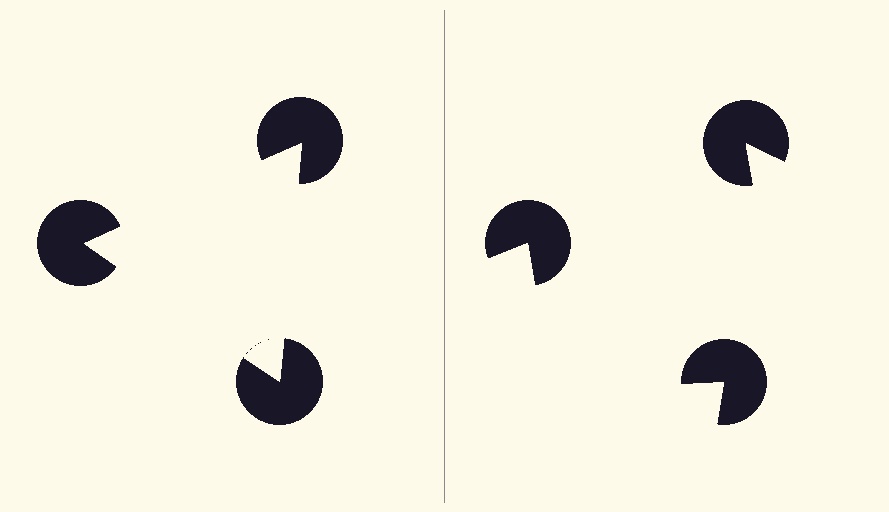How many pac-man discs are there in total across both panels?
6 — 3 on each side.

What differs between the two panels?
The pac-man discs are positioned identically on both sides; only the wedge orientations differ. On the left they align to a triangle; on the right they are misaligned.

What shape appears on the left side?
An illusory triangle.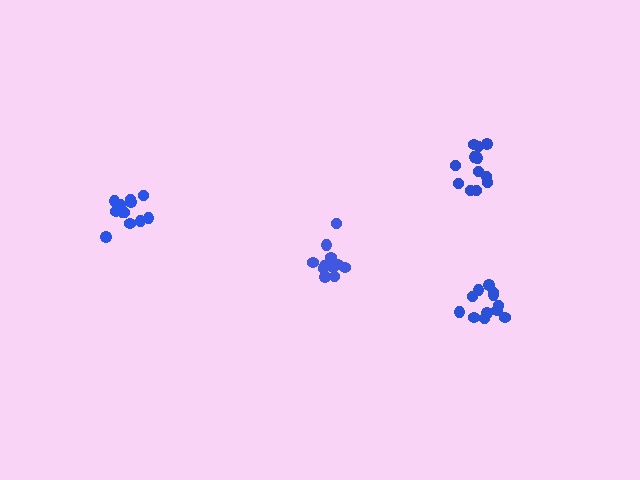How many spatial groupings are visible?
There are 4 spatial groupings.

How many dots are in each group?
Group 1: 12 dots, Group 2: 11 dots, Group 3: 13 dots, Group 4: 12 dots (48 total).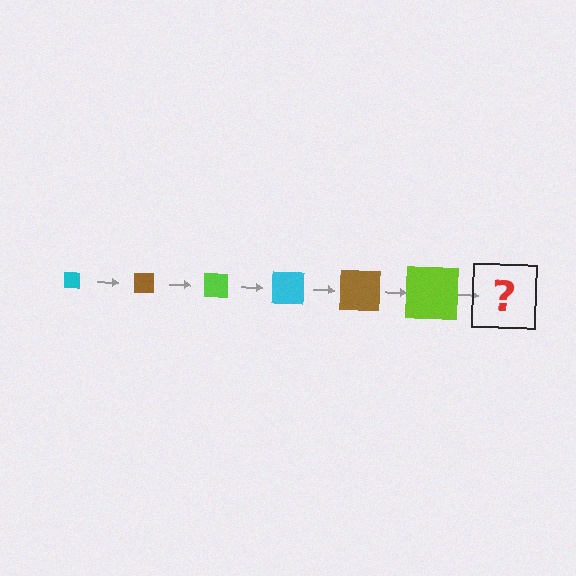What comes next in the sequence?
The next element should be a cyan square, larger than the previous one.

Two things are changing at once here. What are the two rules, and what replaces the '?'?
The two rules are that the square grows larger each step and the color cycles through cyan, brown, and lime. The '?' should be a cyan square, larger than the previous one.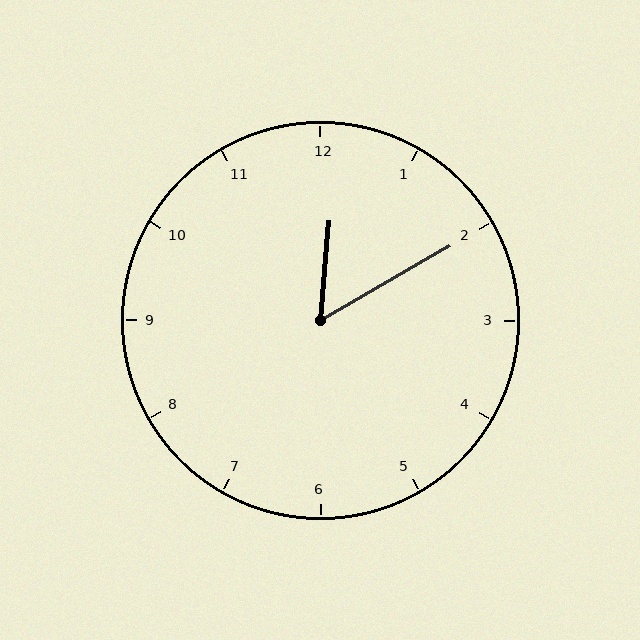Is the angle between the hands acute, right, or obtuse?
It is acute.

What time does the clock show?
12:10.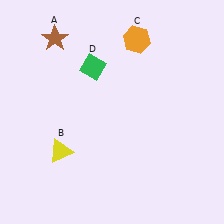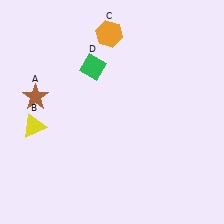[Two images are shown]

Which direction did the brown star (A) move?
The brown star (A) moved down.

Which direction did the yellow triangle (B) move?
The yellow triangle (B) moved left.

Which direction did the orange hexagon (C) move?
The orange hexagon (C) moved left.